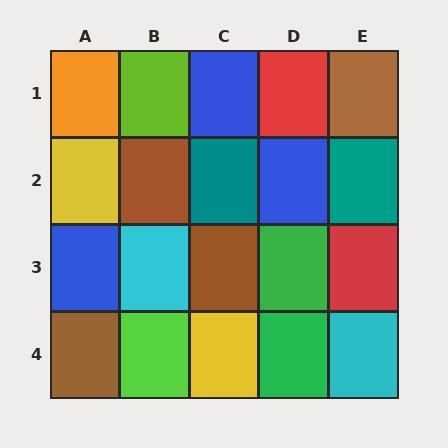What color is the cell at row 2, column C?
Teal.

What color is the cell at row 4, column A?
Brown.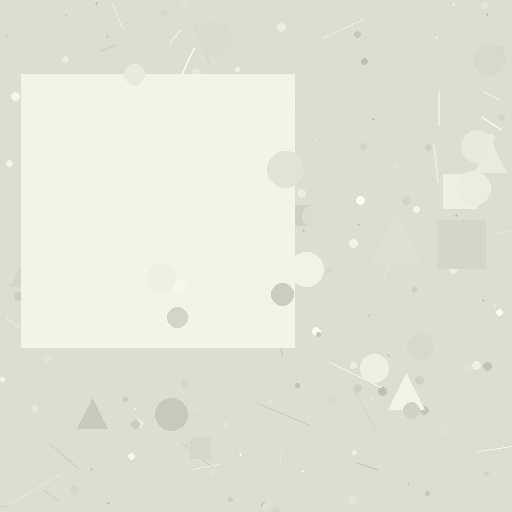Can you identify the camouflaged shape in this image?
The camouflaged shape is a square.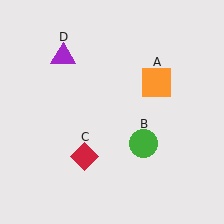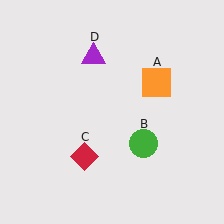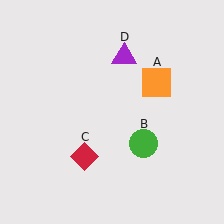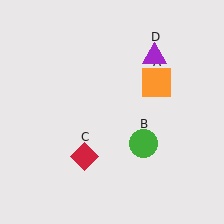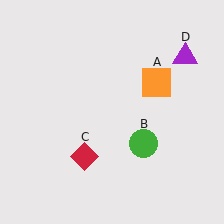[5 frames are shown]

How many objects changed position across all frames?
1 object changed position: purple triangle (object D).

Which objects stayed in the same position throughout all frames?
Orange square (object A) and green circle (object B) and red diamond (object C) remained stationary.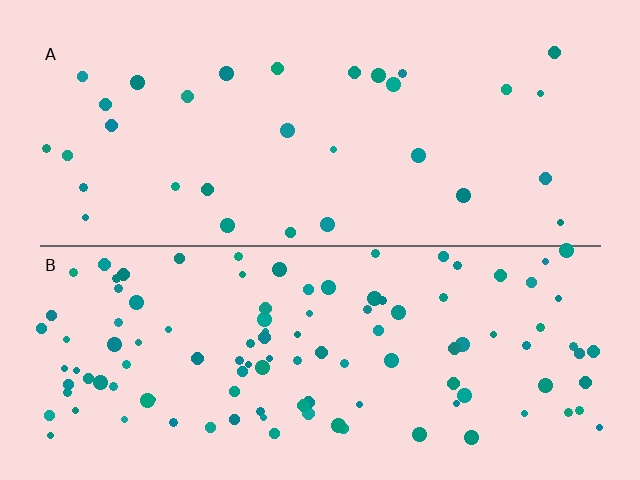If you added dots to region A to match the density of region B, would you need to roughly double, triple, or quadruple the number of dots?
Approximately quadruple.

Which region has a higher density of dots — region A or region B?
B (the bottom).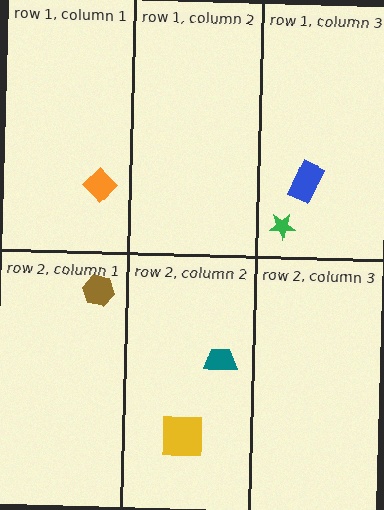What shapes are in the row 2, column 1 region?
The brown hexagon.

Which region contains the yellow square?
The row 2, column 2 region.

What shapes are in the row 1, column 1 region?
The orange diamond.